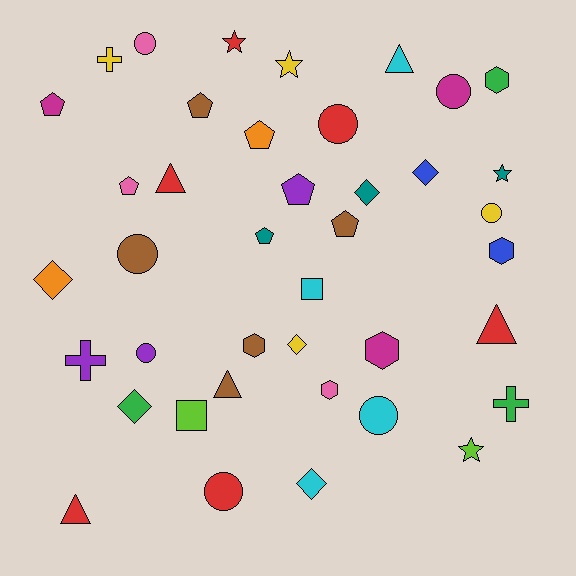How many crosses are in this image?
There are 3 crosses.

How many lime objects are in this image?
There are 2 lime objects.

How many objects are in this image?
There are 40 objects.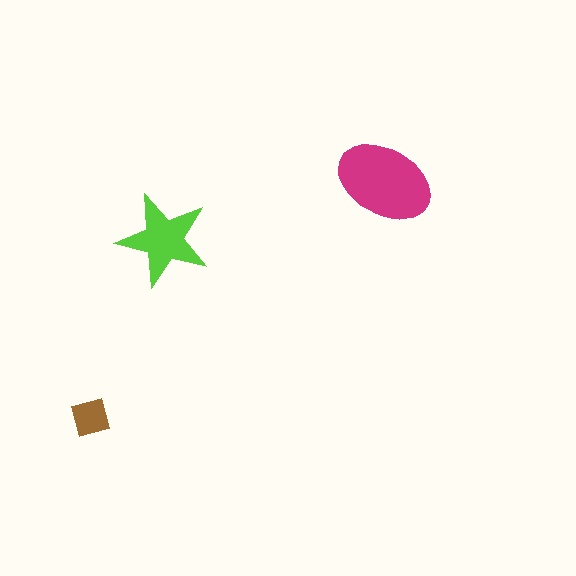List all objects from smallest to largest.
The brown diamond, the lime star, the magenta ellipse.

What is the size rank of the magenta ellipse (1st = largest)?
1st.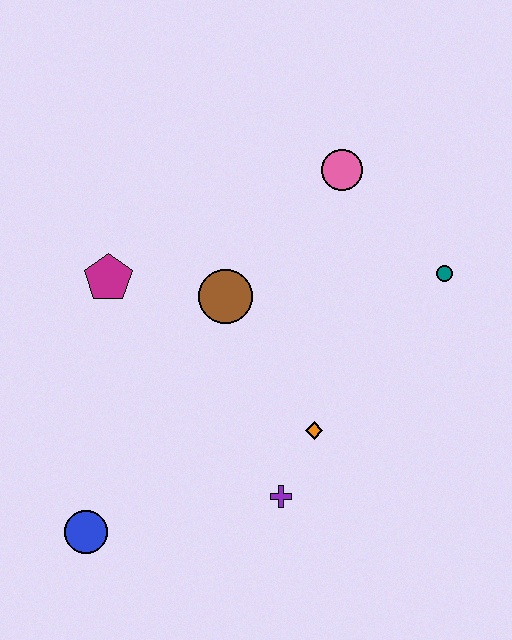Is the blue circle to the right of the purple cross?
No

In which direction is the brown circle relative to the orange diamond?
The brown circle is above the orange diamond.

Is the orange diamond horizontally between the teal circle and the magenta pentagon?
Yes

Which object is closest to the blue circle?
The purple cross is closest to the blue circle.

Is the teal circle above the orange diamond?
Yes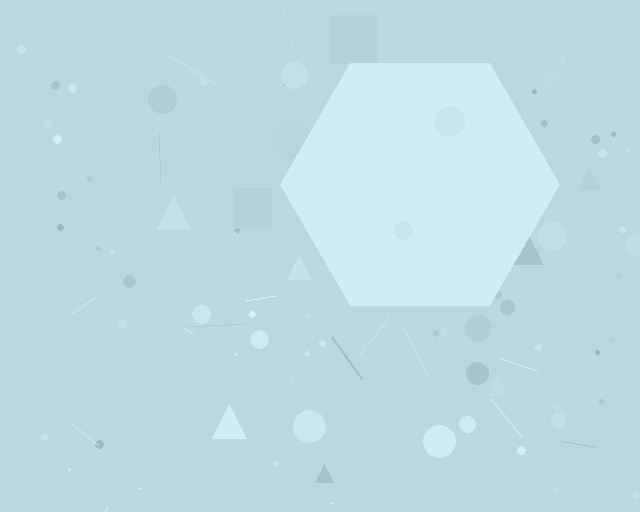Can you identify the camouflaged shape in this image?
The camouflaged shape is a hexagon.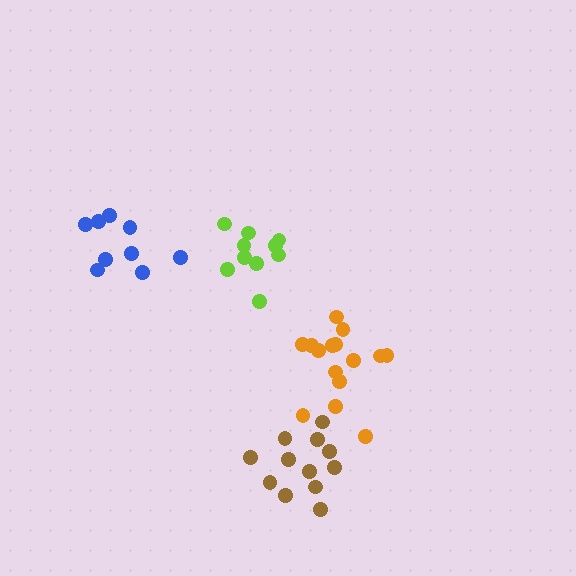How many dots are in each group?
Group 1: 10 dots, Group 2: 9 dots, Group 3: 15 dots, Group 4: 12 dots (46 total).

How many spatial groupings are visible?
There are 4 spatial groupings.